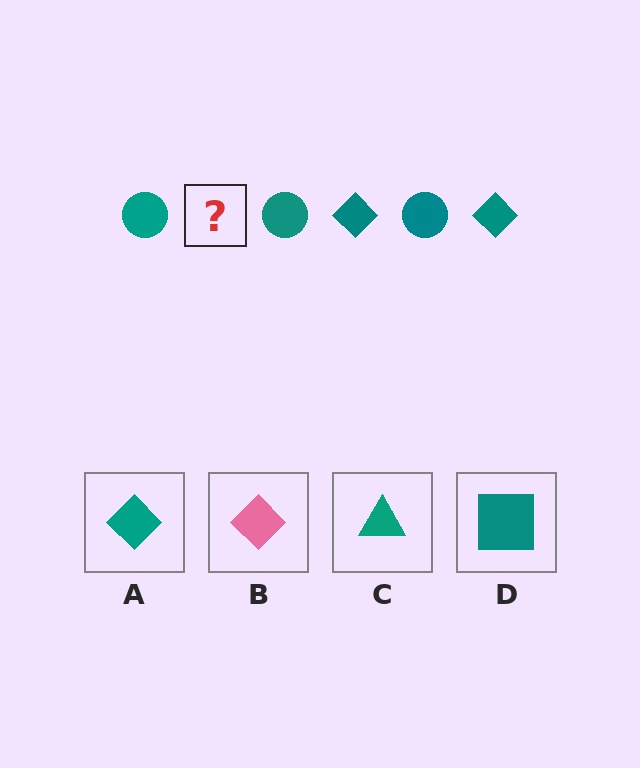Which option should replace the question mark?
Option A.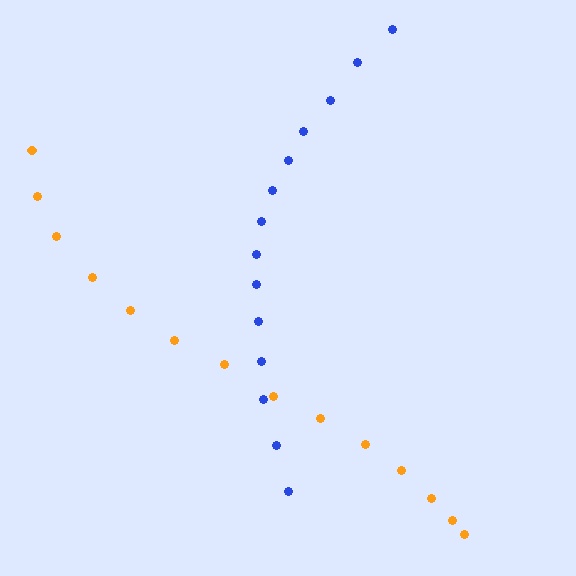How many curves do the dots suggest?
There are 2 distinct paths.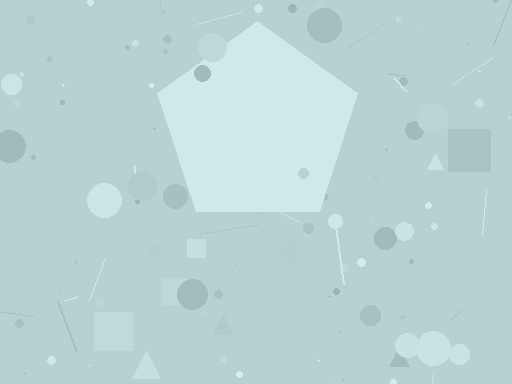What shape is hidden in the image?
A pentagon is hidden in the image.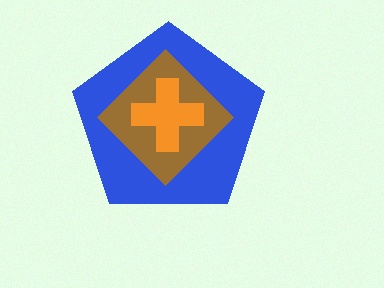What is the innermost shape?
The orange cross.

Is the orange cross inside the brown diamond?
Yes.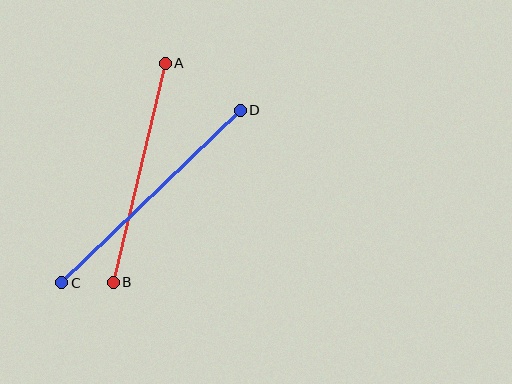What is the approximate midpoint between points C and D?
The midpoint is at approximately (151, 197) pixels.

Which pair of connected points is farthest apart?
Points C and D are farthest apart.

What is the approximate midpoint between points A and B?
The midpoint is at approximately (139, 173) pixels.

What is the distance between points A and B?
The distance is approximately 225 pixels.